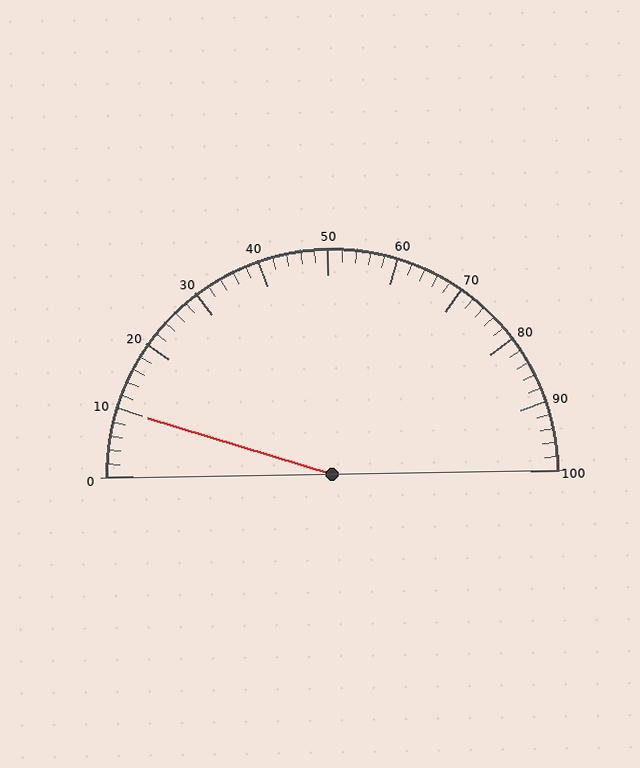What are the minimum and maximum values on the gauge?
The gauge ranges from 0 to 100.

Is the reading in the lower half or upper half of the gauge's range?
The reading is in the lower half of the range (0 to 100).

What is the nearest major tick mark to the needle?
The nearest major tick mark is 10.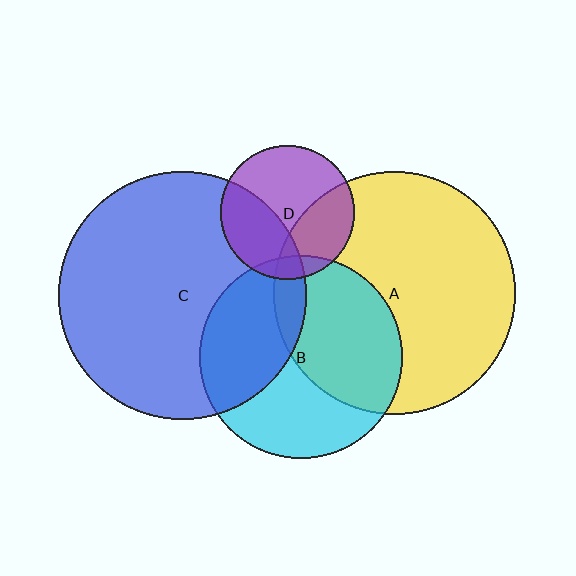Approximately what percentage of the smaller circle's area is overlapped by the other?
Approximately 45%.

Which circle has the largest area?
Circle C (blue).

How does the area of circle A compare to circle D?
Approximately 3.3 times.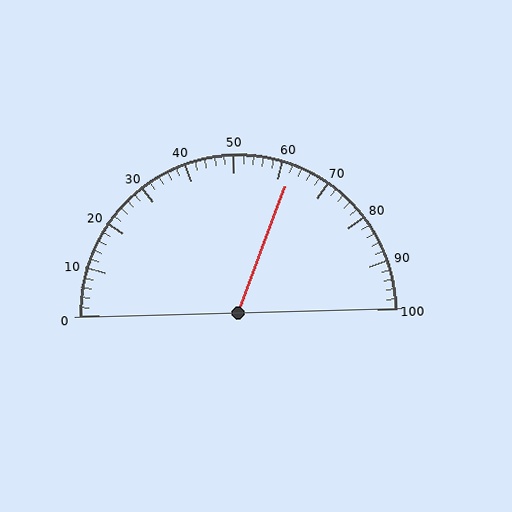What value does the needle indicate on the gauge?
The needle indicates approximately 62.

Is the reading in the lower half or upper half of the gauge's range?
The reading is in the upper half of the range (0 to 100).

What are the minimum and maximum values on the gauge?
The gauge ranges from 0 to 100.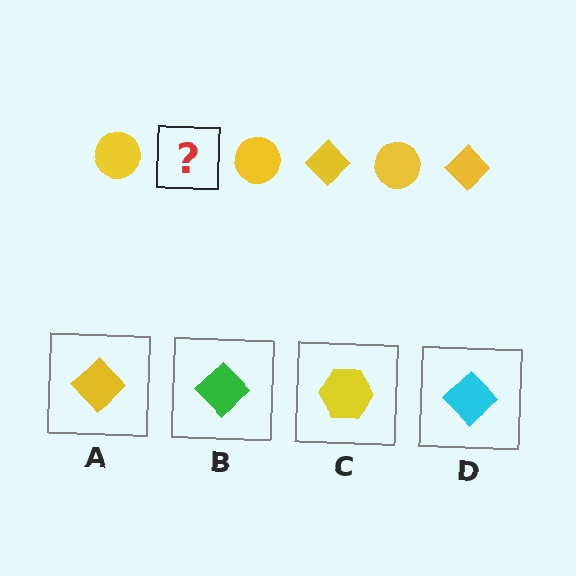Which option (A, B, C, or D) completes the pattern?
A.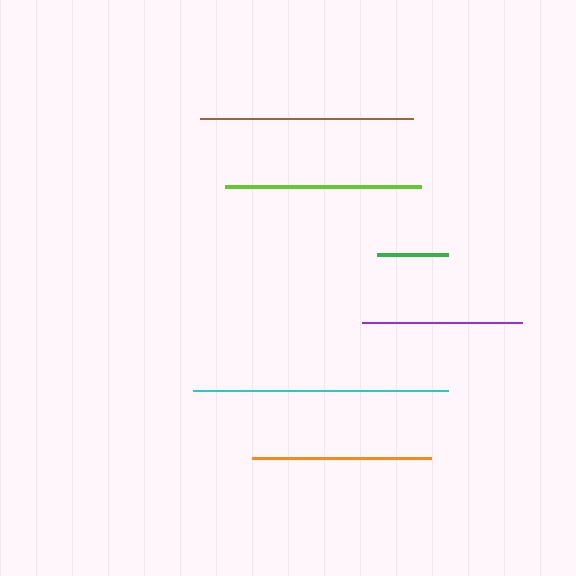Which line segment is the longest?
The cyan line is the longest at approximately 255 pixels.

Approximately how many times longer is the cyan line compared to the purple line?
The cyan line is approximately 1.6 times the length of the purple line.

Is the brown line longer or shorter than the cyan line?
The cyan line is longer than the brown line.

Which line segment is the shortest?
The green line is the shortest at approximately 70 pixels.